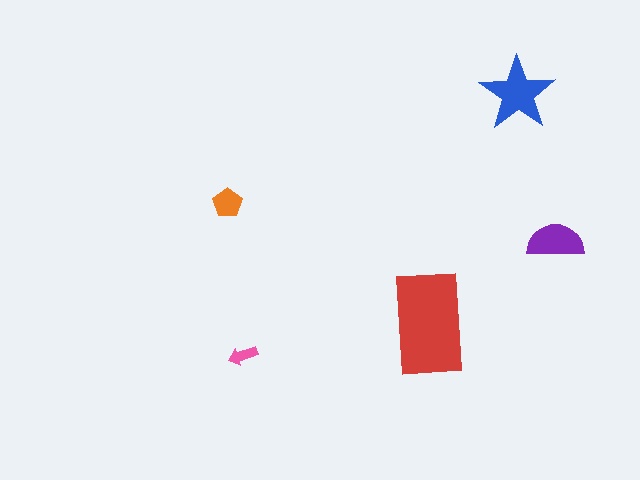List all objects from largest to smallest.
The red rectangle, the blue star, the purple semicircle, the orange pentagon, the pink arrow.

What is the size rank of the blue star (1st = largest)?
2nd.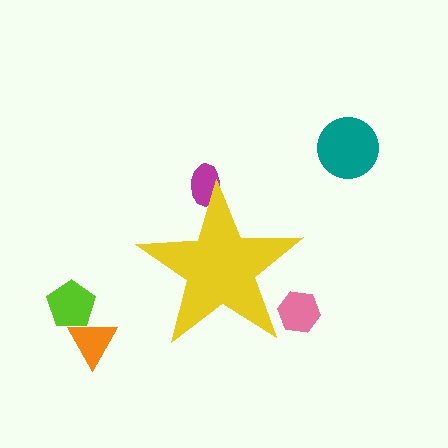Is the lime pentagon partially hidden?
No, the lime pentagon is fully visible.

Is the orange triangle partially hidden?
No, the orange triangle is fully visible.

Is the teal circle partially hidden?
No, the teal circle is fully visible.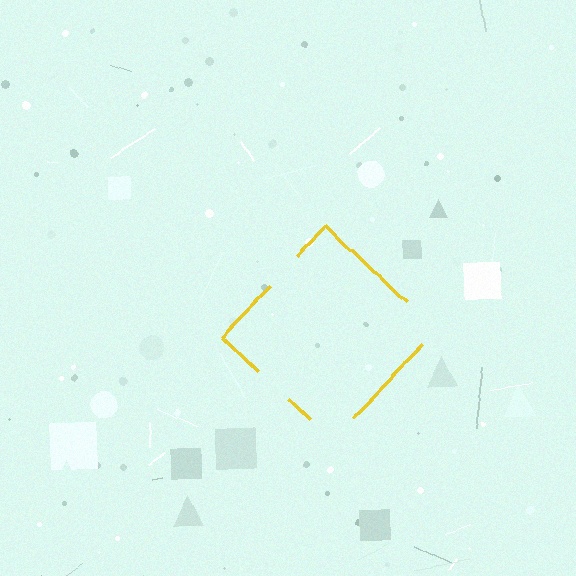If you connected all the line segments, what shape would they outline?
They would outline a diamond.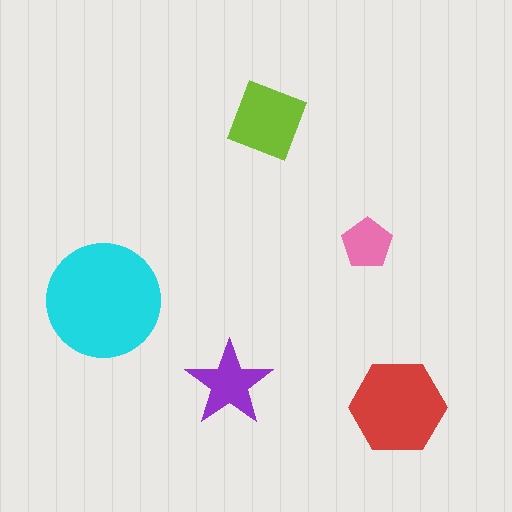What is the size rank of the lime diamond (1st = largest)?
3rd.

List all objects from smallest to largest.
The pink pentagon, the purple star, the lime diamond, the red hexagon, the cyan circle.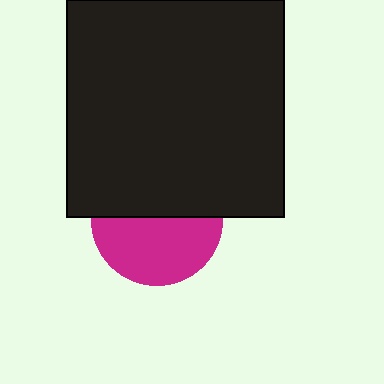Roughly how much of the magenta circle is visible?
About half of it is visible (roughly 52%).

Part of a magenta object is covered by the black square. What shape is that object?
It is a circle.